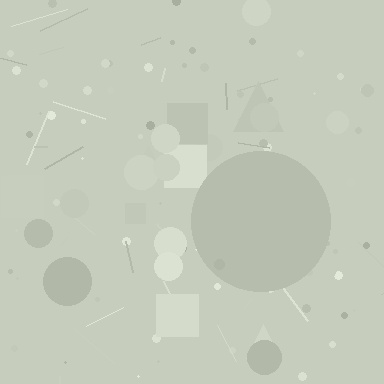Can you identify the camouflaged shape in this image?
The camouflaged shape is a circle.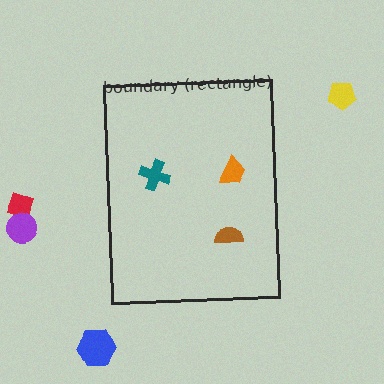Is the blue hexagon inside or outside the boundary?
Outside.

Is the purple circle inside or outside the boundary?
Outside.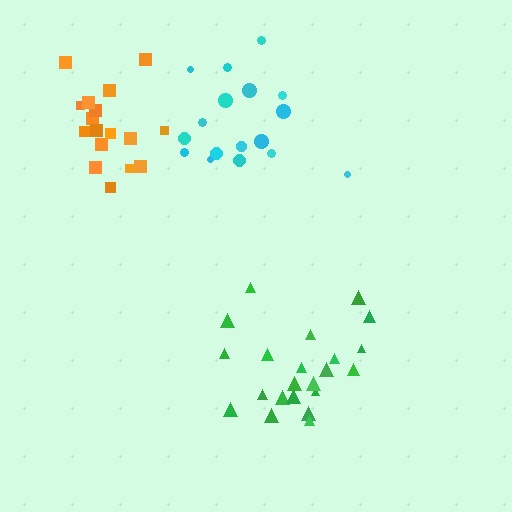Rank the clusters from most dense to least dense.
orange, green, cyan.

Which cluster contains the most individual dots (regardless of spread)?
Green (22).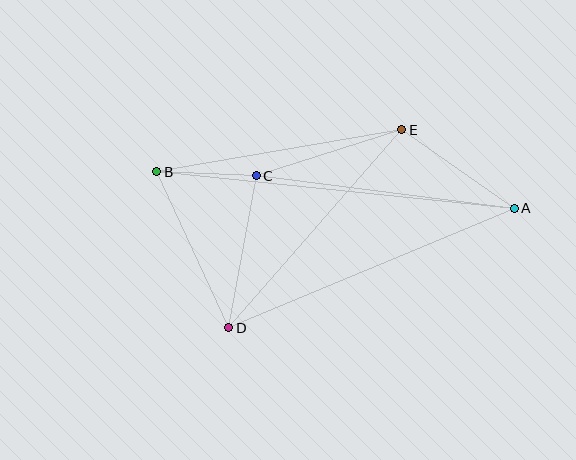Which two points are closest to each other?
Points B and C are closest to each other.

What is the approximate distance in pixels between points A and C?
The distance between A and C is approximately 260 pixels.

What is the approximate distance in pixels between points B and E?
The distance between B and E is approximately 248 pixels.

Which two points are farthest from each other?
Points A and B are farthest from each other.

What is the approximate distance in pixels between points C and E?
The distance between C and E is approximately 152 pixels.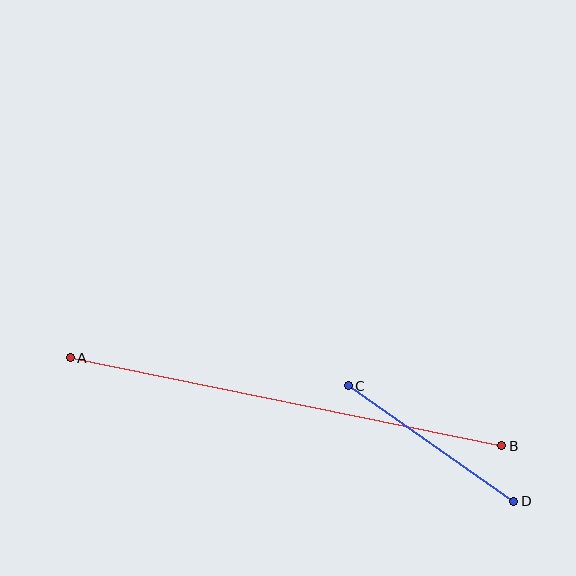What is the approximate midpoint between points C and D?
The midpoint is at approximately (431, 444) pixels.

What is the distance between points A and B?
The distance is approximately 440 pixels.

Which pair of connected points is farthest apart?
Points A and B are farthest apart.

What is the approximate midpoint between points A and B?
The midpoint is at approximately (286, 402) pixels.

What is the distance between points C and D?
The distance is approximately 202 pixels.